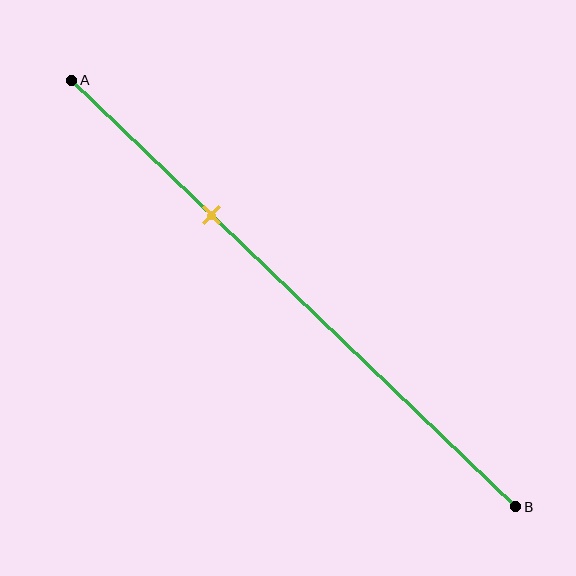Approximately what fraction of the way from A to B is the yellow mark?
The yellow mark is approximately 30% of the way from A to B.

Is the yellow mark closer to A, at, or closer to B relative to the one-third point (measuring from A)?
The yellow mark is approximately at the one-third point of segment AB.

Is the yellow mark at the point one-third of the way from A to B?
Yes, the mark is approximately at the one-third point.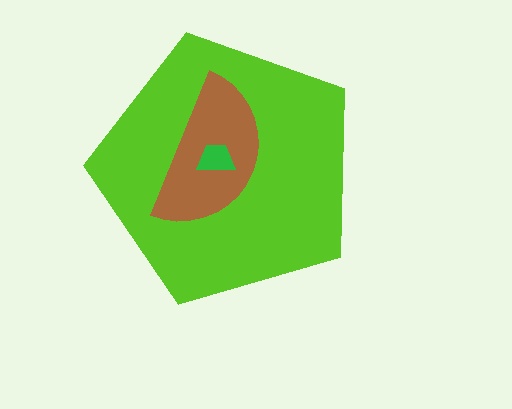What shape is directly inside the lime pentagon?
The brown semicircle.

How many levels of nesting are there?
3.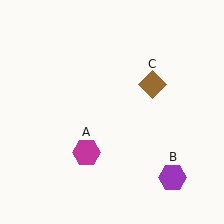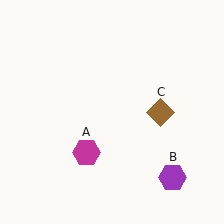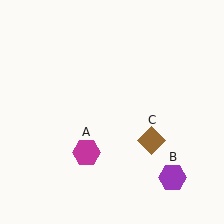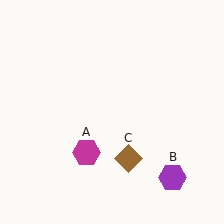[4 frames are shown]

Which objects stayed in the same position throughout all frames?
Magenta hexagon (object A) and purple hexagon (object B) remained stationary.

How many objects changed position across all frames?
1 object changed position: brown diamond (object C).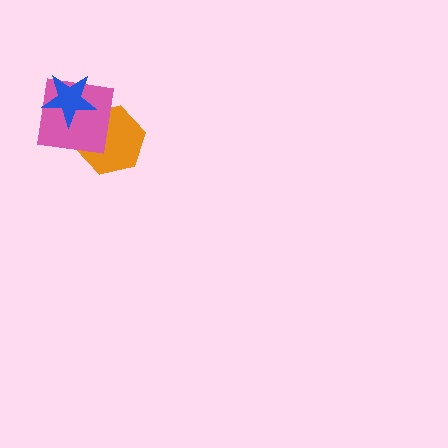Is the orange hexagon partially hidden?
Yes, it is partially covered by another shape.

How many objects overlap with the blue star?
2 objects overlap with the blue star.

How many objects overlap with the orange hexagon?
2 objects overlap with the orange hexagon.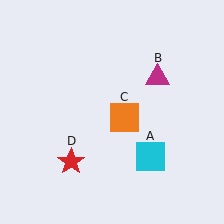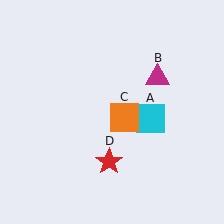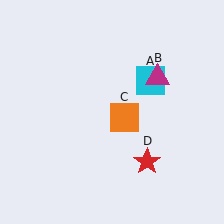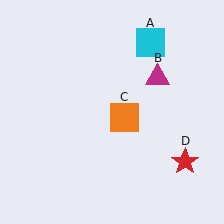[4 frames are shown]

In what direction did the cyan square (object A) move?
The cyan square (object A) moved up.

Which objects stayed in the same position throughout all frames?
Magenta triangle (object B) and orange square (object C) remained stationary.